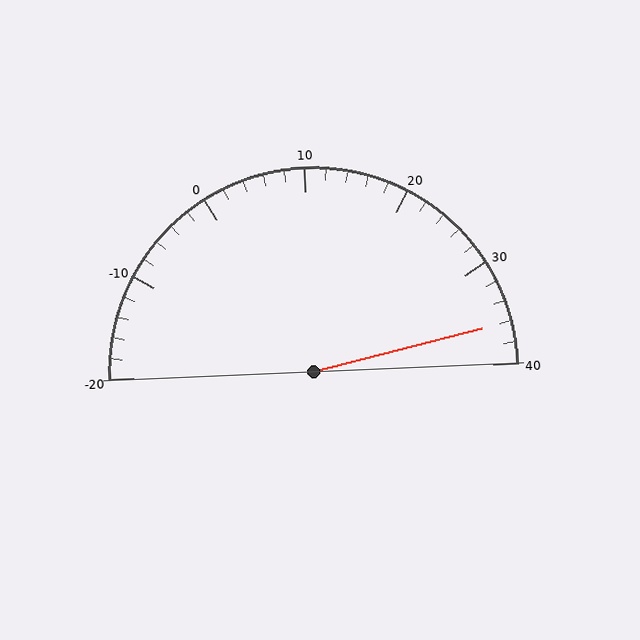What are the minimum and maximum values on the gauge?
The gauge ranges from -20 to 40.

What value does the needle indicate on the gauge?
The needle indicates approximately 36.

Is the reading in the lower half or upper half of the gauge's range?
The reading is in the upper half of the range (-20 to 40).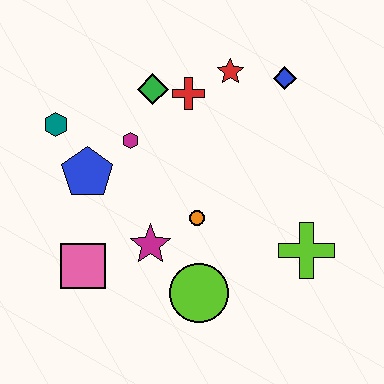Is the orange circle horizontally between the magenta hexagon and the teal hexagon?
No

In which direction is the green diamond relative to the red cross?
The green diamond is to the left of the red cross.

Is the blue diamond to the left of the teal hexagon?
No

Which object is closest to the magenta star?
The orange circle is closest to the magenta star.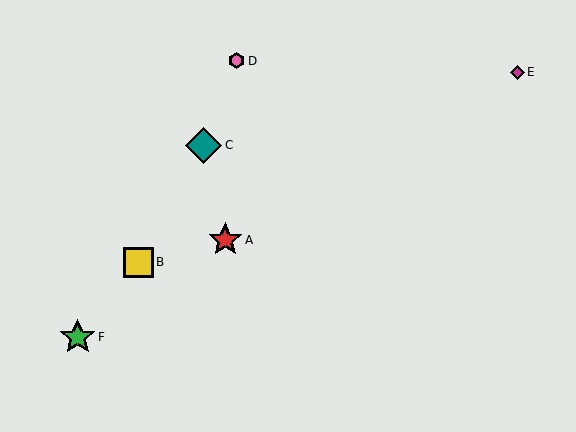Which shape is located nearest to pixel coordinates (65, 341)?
The green star (labeled F) at (78, 337) is nearest to that location.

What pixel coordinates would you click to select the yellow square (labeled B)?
Click at (138, 262) to select the yellow square B.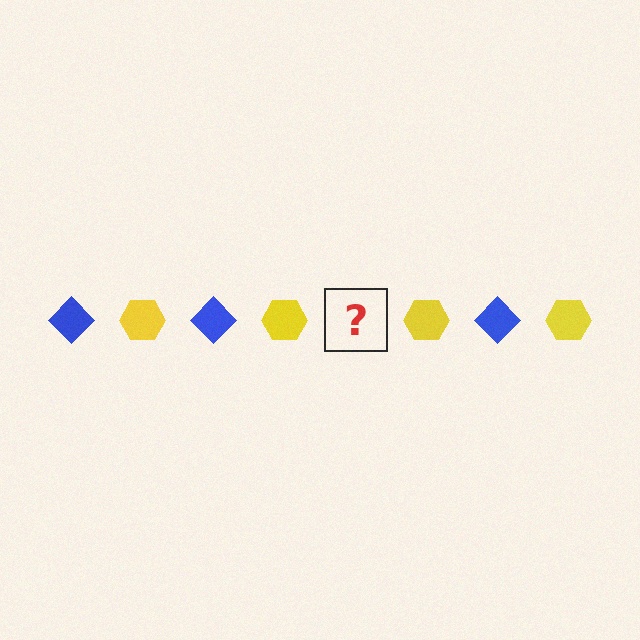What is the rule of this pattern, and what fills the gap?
The rule is that the pattern alternates between blue diamond and yellow hexagon. The gap should be filled with a blue diamond.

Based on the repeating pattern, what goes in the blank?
The blank should be a blue diamond.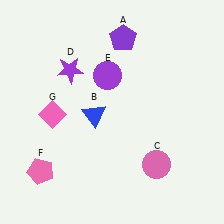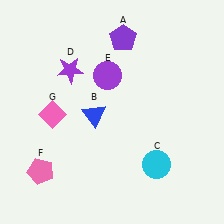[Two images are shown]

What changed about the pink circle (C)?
In Image 1, C is pink. In Image 2, it changed to cyan.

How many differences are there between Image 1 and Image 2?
There is 1 difference between the two images.